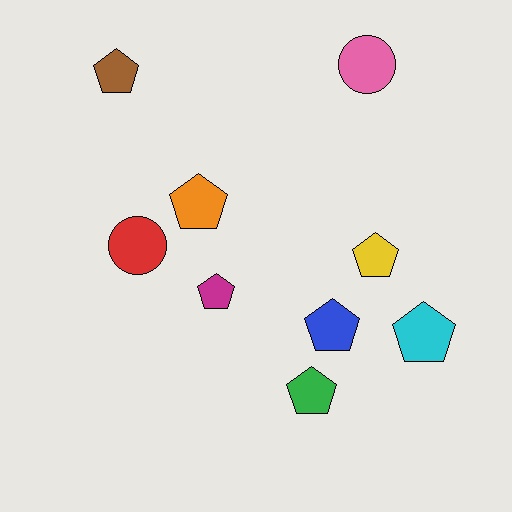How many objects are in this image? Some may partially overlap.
There are 9 objects.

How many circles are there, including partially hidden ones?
There are 2 circles.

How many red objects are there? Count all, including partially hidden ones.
There is 1 red object.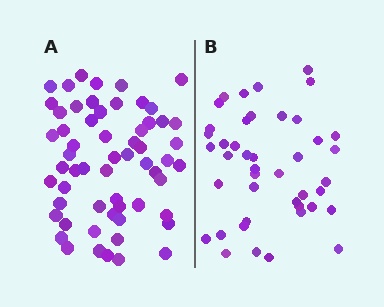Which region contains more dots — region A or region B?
Region A (the left region) has more dots.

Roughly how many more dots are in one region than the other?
Region A has approximately 15 more dots than region B.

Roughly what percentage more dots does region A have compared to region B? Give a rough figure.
About 35% more.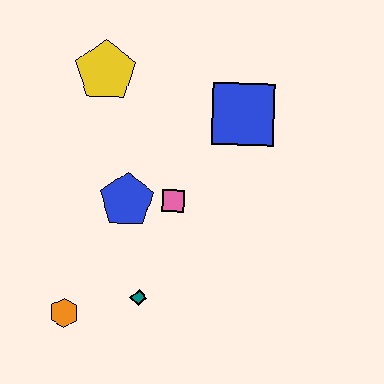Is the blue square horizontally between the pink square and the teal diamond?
No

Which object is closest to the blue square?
The pink square is closest to the blue square.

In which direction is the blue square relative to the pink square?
The blue square is above the pink square.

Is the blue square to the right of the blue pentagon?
Yes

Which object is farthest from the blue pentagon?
The blue square is farthest from the blue pentagon.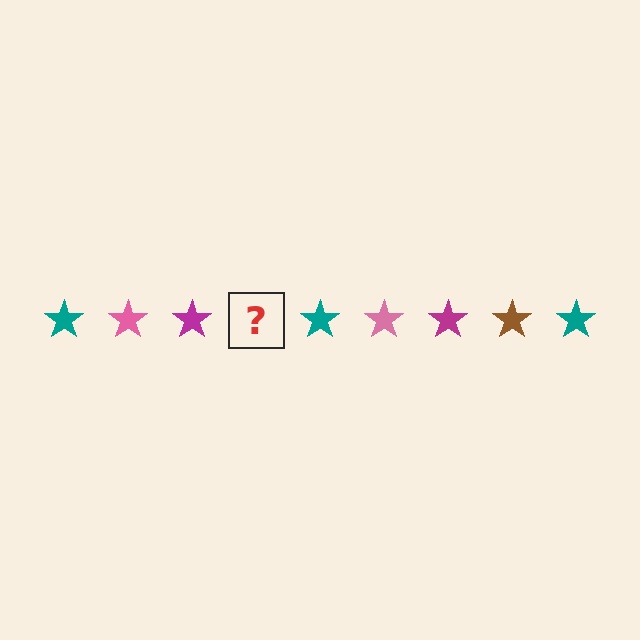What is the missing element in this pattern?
The missing element is a brown star.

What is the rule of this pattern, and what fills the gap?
The rule is that the pattern cycles through teal, pink, magenta, brown stars. The gap should be filled with a brown star.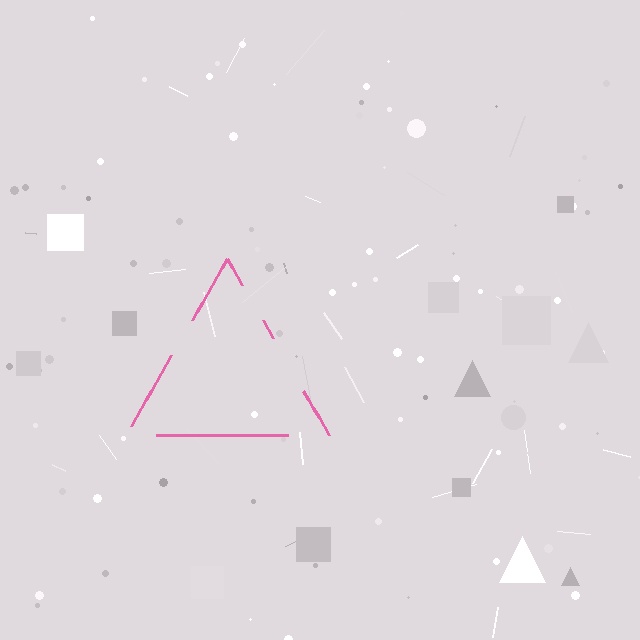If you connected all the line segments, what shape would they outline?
They would outline a triangle.